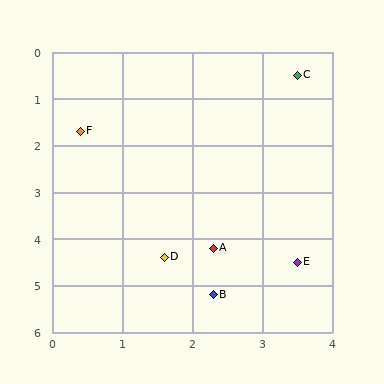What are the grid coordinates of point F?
Point F is at approximately (0.4, 1.7).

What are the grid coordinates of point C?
Point C is at approximately (3.5, 0.5).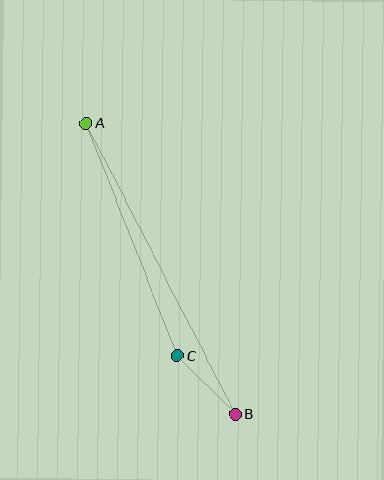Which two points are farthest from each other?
Points A and B are farthest from each other.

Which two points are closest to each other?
Points B and C are closest to each other.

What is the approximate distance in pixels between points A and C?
The distance between A and C is approximately 250 pixels.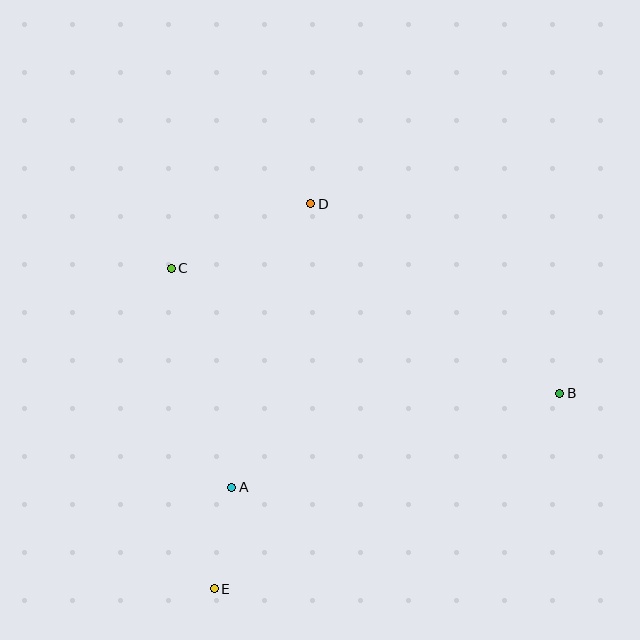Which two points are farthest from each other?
Points B and C are farthest from each other.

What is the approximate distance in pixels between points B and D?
The distance between B and D is approximately 313 pixels.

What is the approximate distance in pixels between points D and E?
The distance between D and E is approximately 397 pixels.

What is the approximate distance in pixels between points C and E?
The distance between C and E is approximately 323 pixels.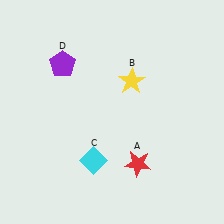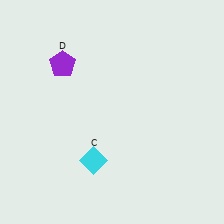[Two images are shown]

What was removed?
The red star (A), the yellow star (B) were removed in Image 2.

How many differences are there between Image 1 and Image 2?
There are 2 differences between the two images.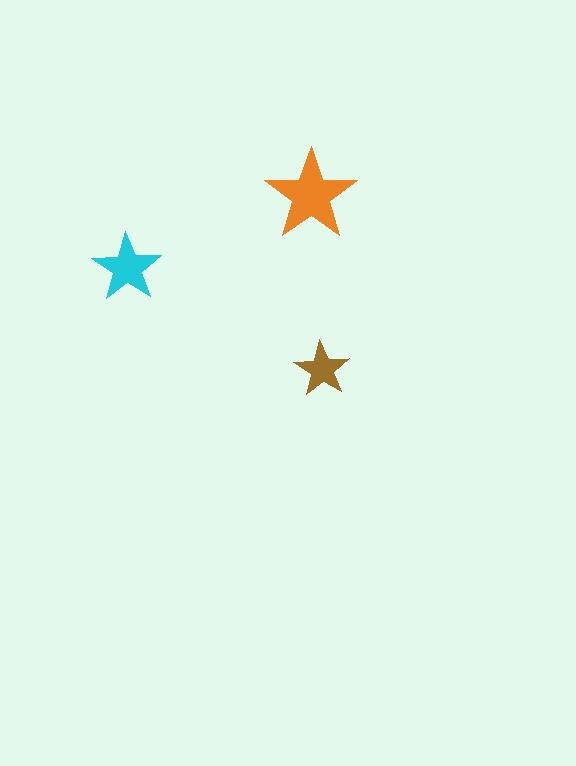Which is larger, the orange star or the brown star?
The orange one.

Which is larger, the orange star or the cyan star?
The orange one.